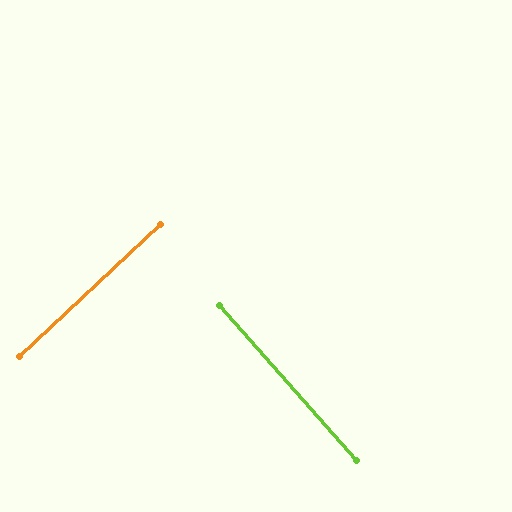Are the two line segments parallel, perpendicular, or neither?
Perpendicular — they meet at approximately 88°.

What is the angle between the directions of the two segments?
Approximately 88 degrees.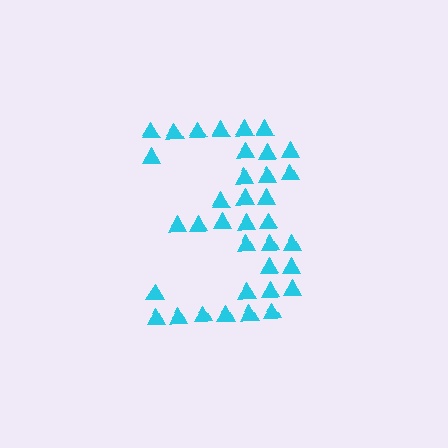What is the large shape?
The large shape is the digit 3.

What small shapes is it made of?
It is made of small triangles.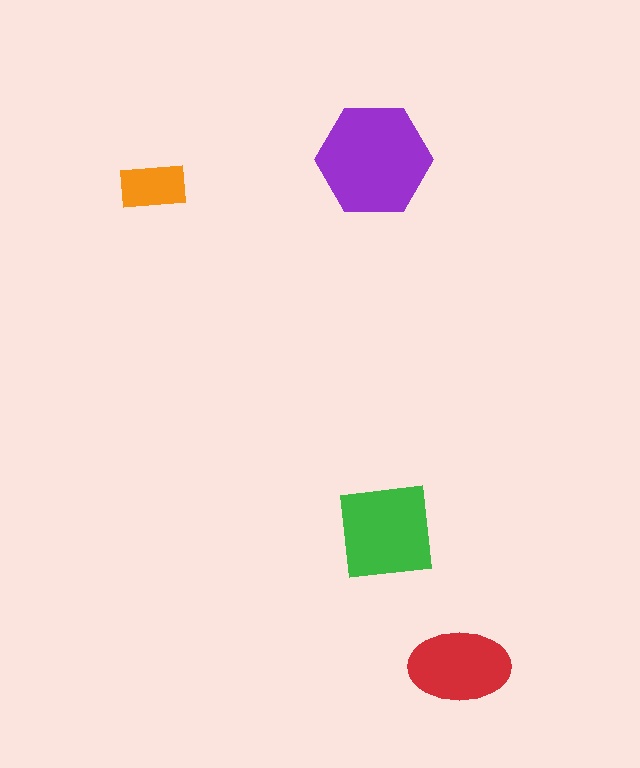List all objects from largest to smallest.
The purple hexagon, the green square, the red ellipse, the orange rectangle.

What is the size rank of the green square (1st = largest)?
2nd.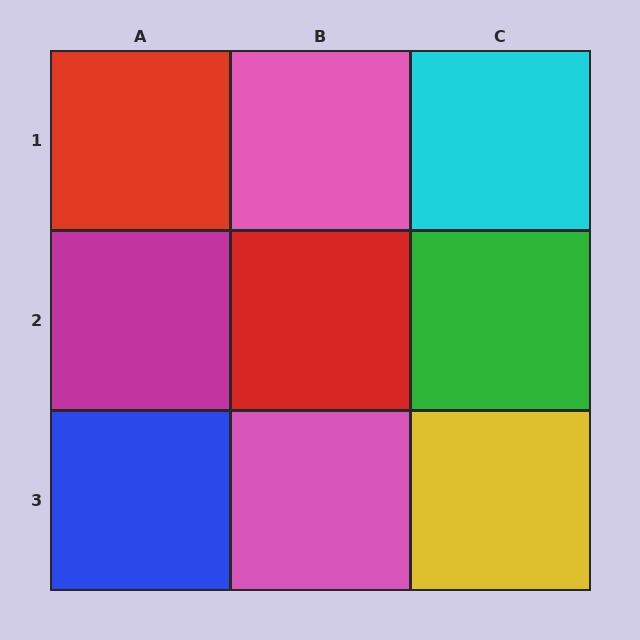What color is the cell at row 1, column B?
Pink.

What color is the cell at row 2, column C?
Green.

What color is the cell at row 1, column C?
Cyan.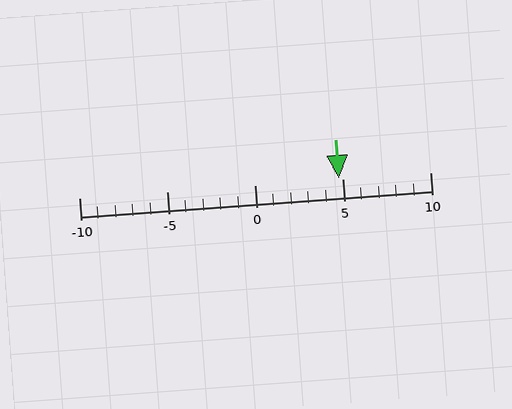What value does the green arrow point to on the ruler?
The green arrow points to approximately 5.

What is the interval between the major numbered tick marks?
The major tick marks are spaced 5 units apart.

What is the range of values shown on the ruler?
The ruler shows values from -10 to 10.